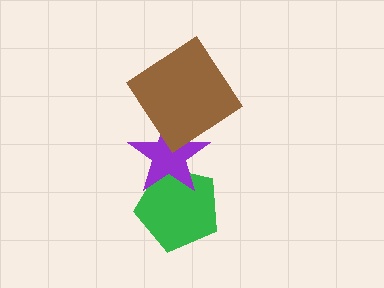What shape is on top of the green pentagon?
The purple star is on top of the green pentagon.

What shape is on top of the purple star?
The brown diamond is on top of the purple star.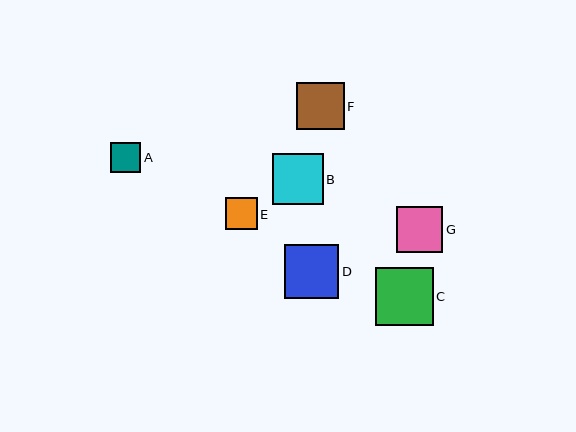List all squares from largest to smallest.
From largest to smallest: C, D, B, F, G, E, A.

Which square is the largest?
Square C is the largest with a size of approximately 58 pixels.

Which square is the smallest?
Square A is the smallest with a size of approximately 30 pixels.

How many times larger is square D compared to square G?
Square D is approximately 1.2 times the size of square G.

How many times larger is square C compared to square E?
Square C is approximately 1.8 times the size of square E.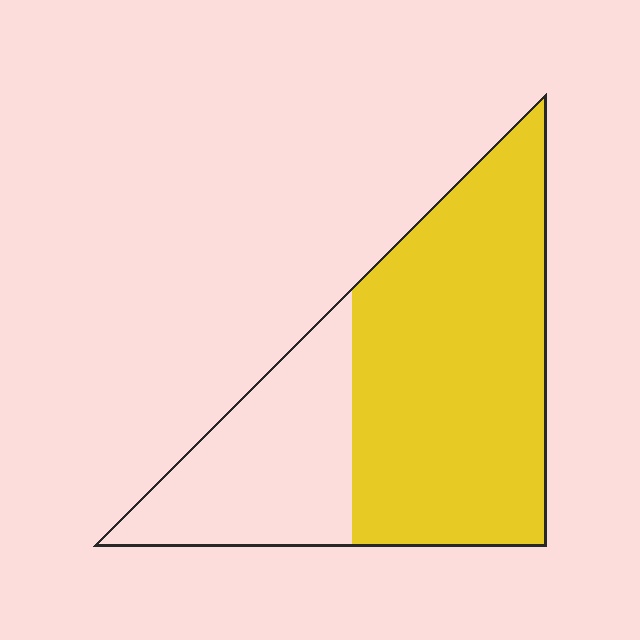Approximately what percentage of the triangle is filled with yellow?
Approximately 65%.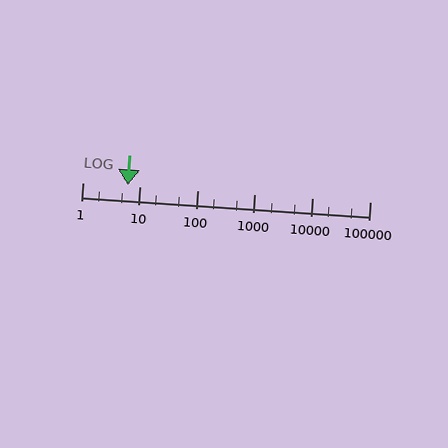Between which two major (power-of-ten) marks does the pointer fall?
The pointer is between 1 and 10.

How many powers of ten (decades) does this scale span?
The scale spans 5 decades, from 1 to 100000.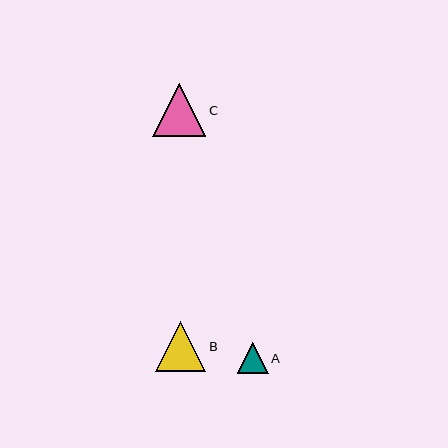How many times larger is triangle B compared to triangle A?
Triangle B is approximately 1.6 times the size of triangle A.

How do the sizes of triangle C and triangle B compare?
Triangle C and triangle B are approximately the same size.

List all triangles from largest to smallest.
From largest to smallest: C, B, A.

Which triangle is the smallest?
Triangle A is the smallest with a size of approximately 31 pixels.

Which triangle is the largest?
Triangle C is the largest with a size of approximately 53 pixels.